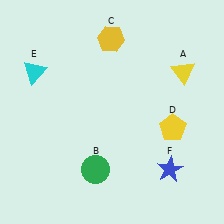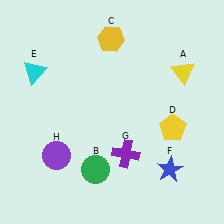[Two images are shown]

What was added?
A purple cross (G), a purple circle (H) were added in Image 2.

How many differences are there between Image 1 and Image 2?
There are 2 differences between the two images.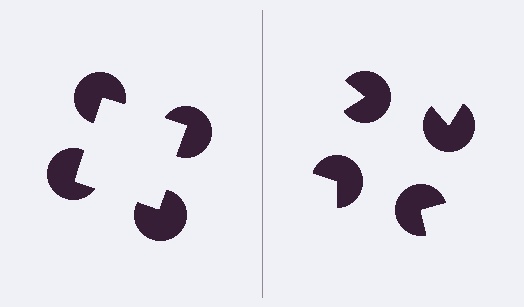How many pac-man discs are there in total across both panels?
8 — 4 on each side.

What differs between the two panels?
The pac-man discs are positioned identically on both sides; only the wedge orientations differ. On the left they align to a square; on the right they are misaligned.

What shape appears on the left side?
An illusory square.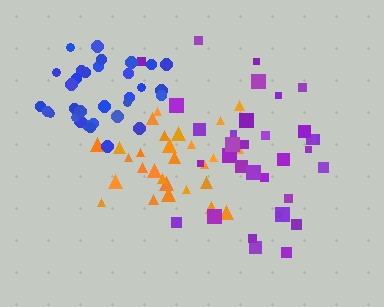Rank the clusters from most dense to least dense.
blue, orange, purple.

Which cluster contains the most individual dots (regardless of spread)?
Purple (33).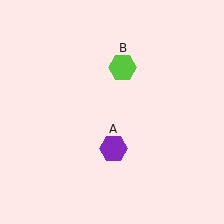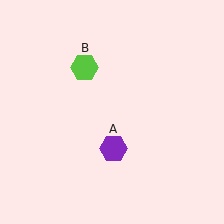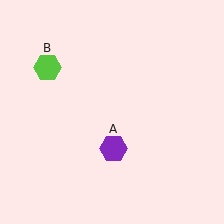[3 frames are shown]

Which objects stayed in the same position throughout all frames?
Purple hexagon (object A) remained stationary.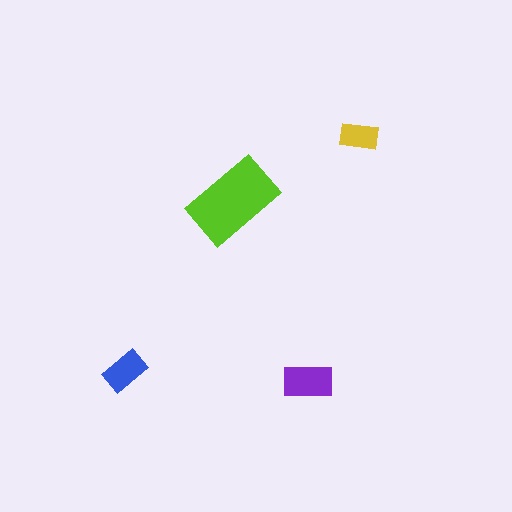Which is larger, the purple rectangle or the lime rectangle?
The lime one.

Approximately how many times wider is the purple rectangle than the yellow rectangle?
About 1.5 times wider.